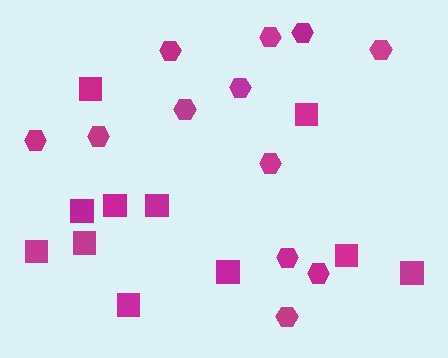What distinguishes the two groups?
There are 2 groups: one group of hexagons (12) and one group of squares (11).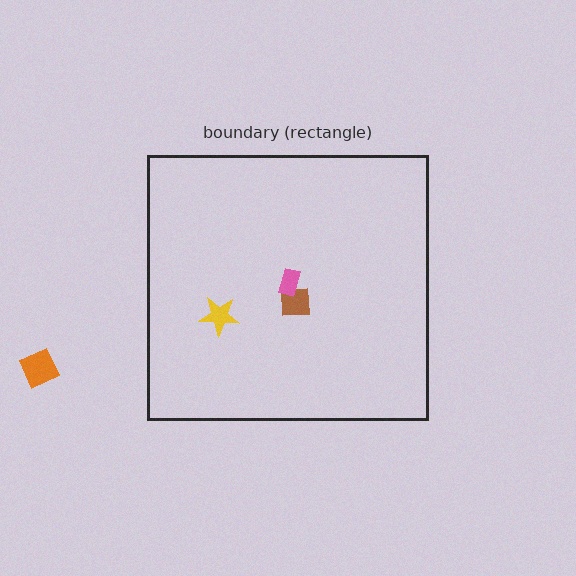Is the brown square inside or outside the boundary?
Inside.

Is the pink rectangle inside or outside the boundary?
Inside.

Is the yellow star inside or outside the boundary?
Inside.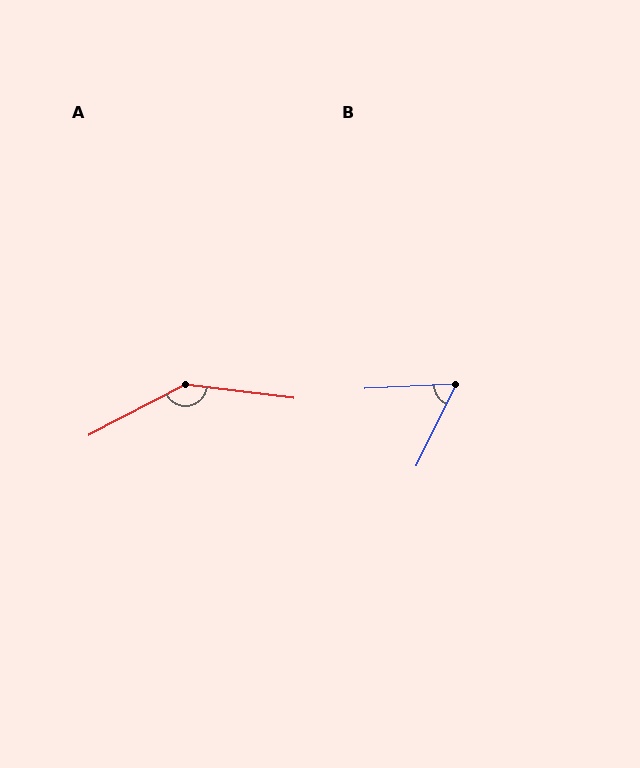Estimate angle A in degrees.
Approximately 145 degrees.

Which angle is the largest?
A, at approximately 145 degrees.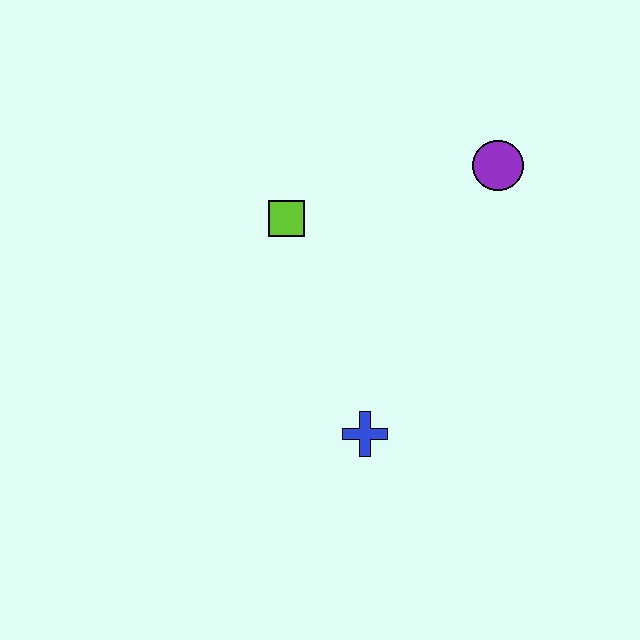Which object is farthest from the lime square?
The blue cross is farthest from the lime square.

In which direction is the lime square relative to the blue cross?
The lime square is above the blue cross.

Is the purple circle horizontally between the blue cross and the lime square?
No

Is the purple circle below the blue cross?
No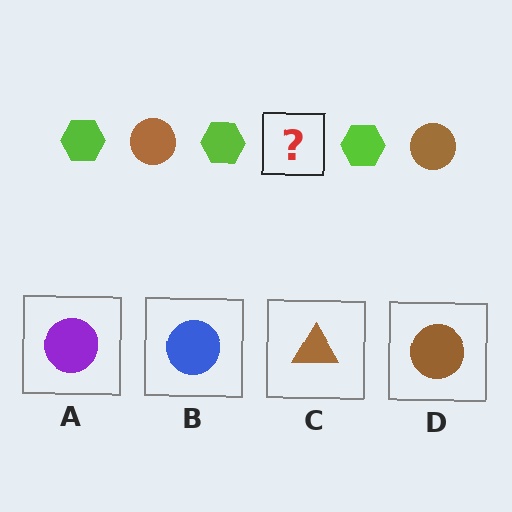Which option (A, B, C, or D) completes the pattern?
D.